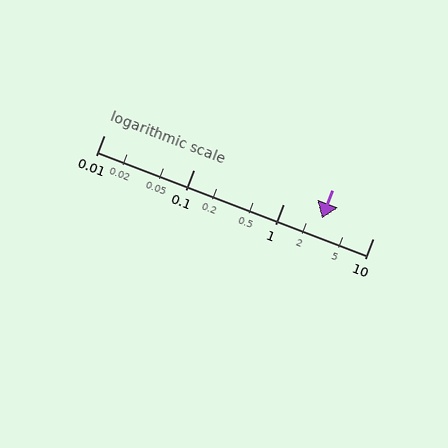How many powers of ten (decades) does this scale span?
The scale spans 3 decades, from 0.01 to 10.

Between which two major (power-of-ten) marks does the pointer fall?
The pointer is between 1 and 10.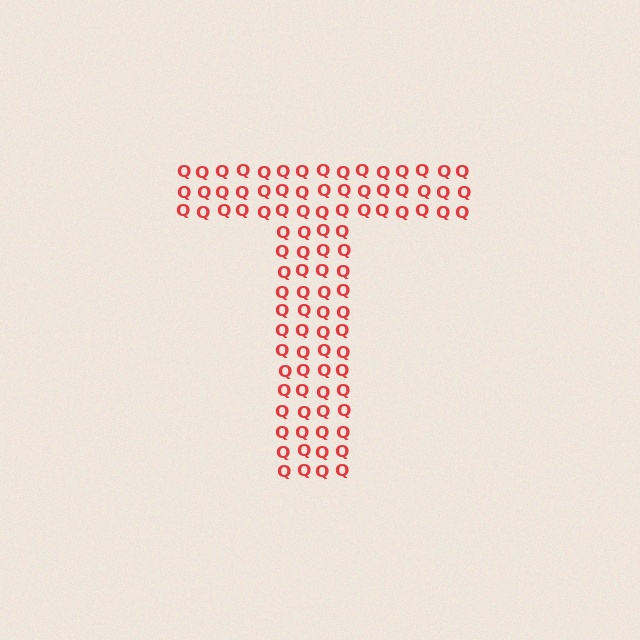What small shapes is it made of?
It is made of small letter Q's.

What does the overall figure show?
The overall figure shows the letter T.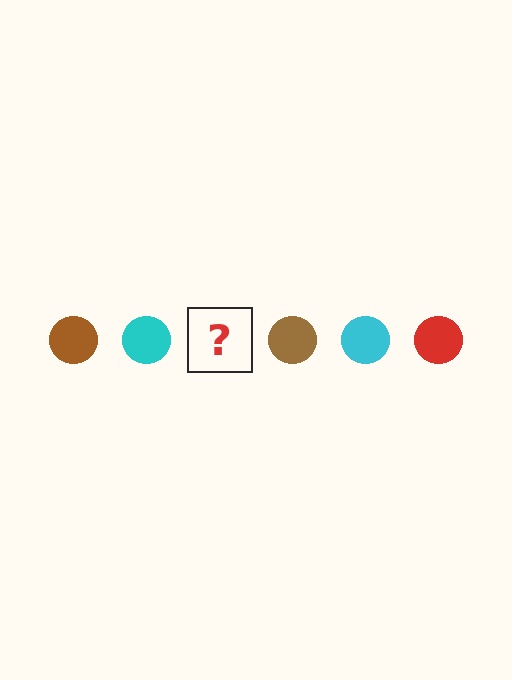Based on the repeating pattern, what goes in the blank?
The blank should be a red circle.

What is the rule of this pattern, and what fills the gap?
The rule is that the pattern cycles through brown, cyan, red circles. The gap should be filled with a red circle.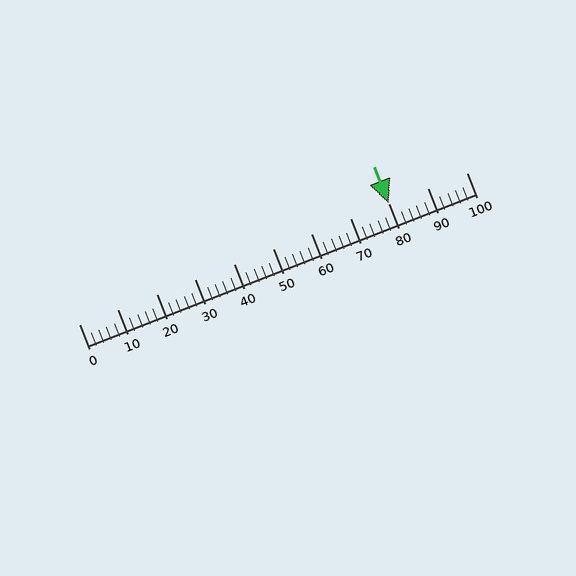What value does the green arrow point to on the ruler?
The green arrow points to approximately 80.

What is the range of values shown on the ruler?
The ruler shows values from 0 to 100.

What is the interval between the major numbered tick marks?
The major tick marks are spaced 10 units apart.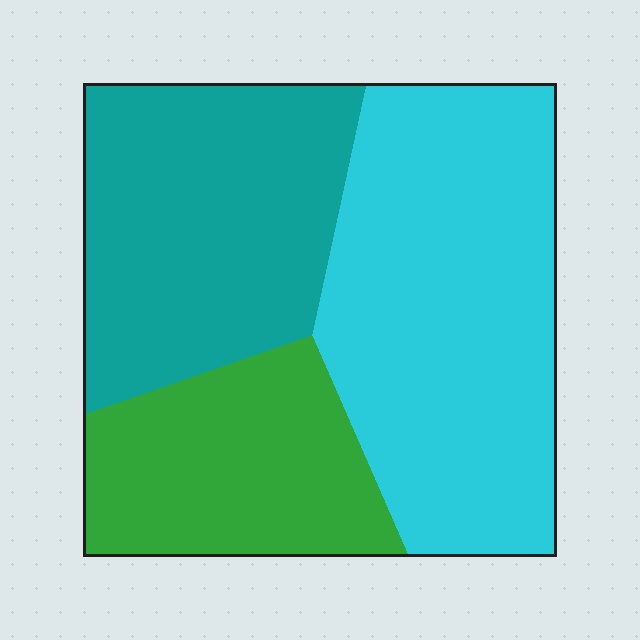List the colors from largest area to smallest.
From largest to smallest: cyan, teal, green.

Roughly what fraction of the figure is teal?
Teal covers roughly 35% of the figure.